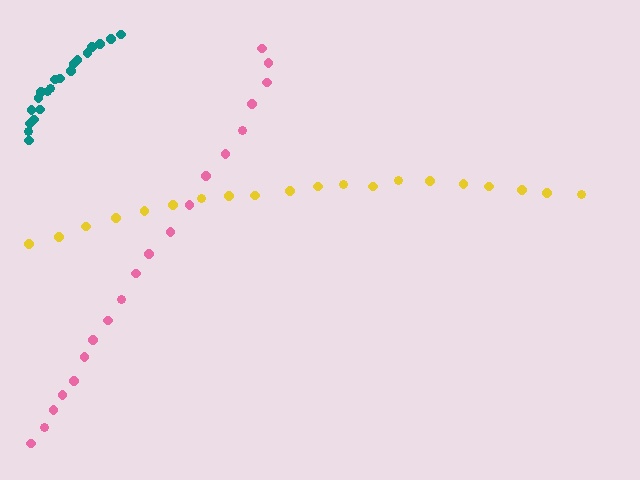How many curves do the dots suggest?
There are 3 distinct paths.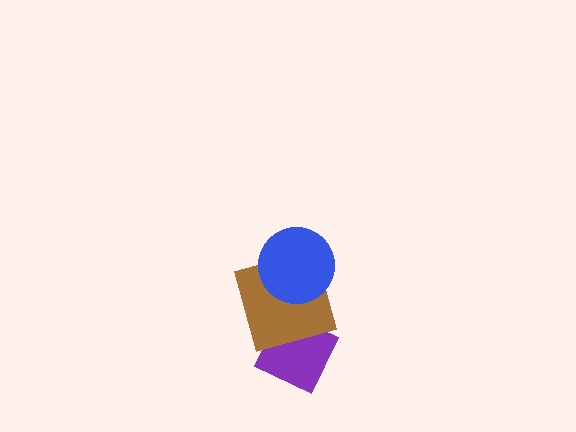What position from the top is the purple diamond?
The purple diamond is 3rd from the top.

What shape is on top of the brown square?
The blue circle is on top of the brown square.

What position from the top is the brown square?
The brown square is 2nd from the top.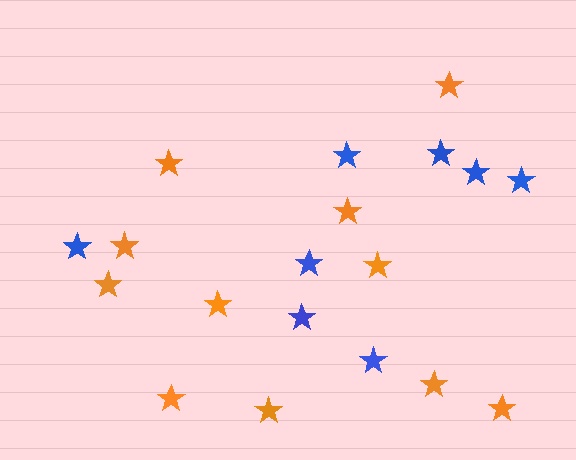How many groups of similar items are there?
There are 2 groups: one group of blue stars (8) and one group of orange stars (11).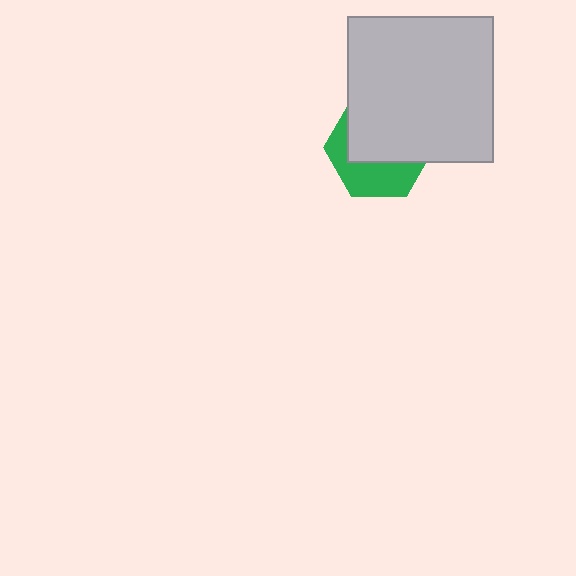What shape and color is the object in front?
The object in front is a light gray square.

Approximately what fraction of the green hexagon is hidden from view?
Roughly 59% of the green hexagon is hidden behind the light gray square.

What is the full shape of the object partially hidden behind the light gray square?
The partially hidden object is a green hexagon.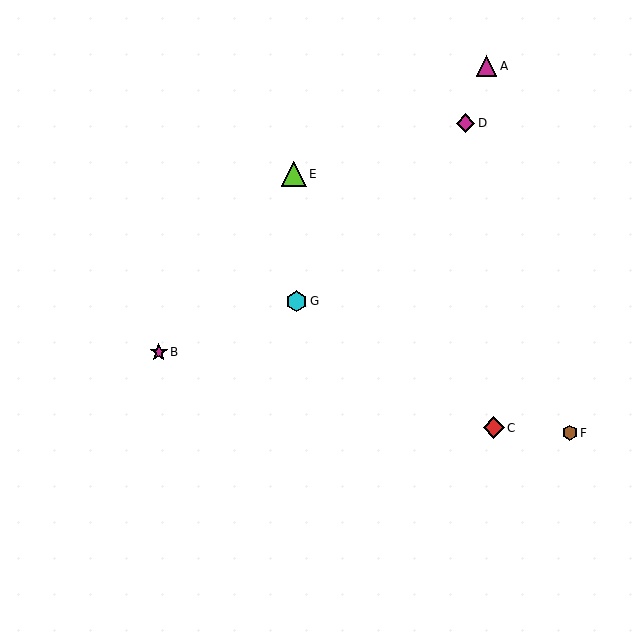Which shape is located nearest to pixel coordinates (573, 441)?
The brown hexagon (labeled F) at (570, 433) is nearest to that location.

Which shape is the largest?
The lime triangle (labeled E) is the largest.